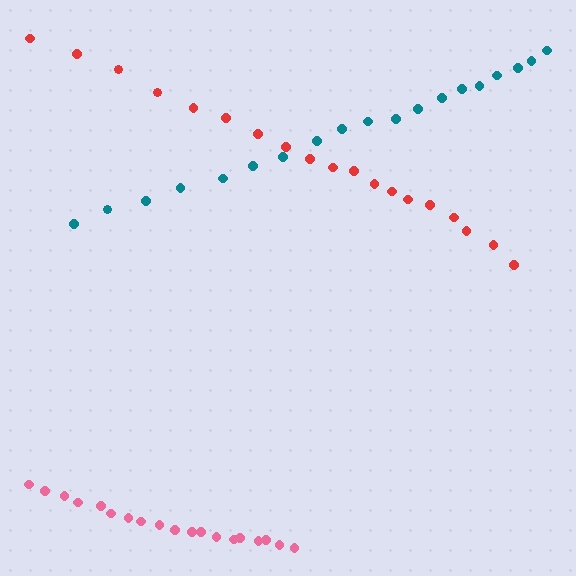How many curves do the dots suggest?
There are 3 distinct paths.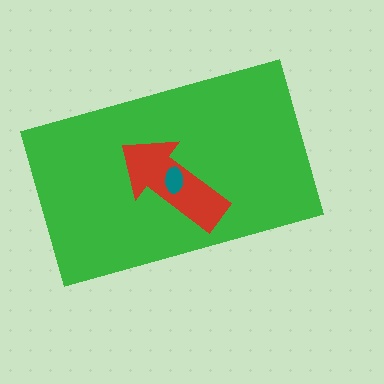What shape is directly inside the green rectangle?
The red arrow.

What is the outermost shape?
The green rectangle.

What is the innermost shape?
The teal ellipse.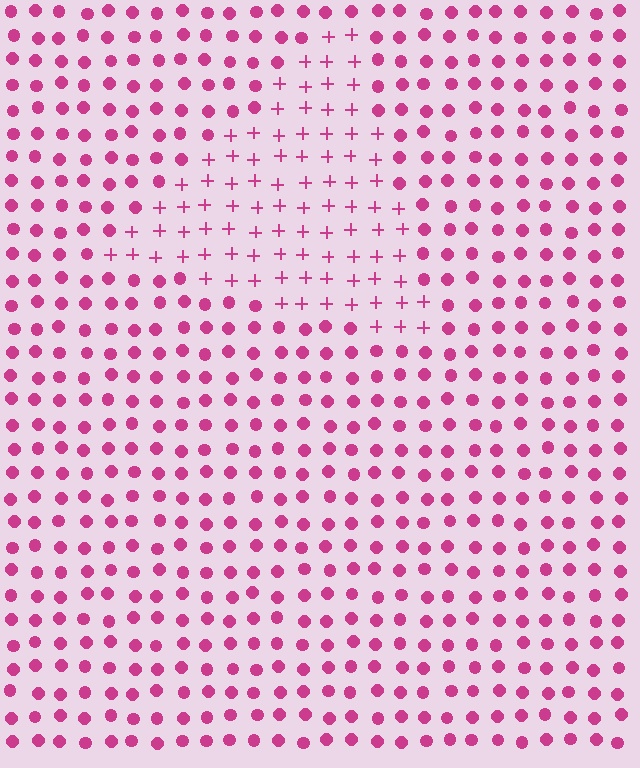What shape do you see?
I see a triangle.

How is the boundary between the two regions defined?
The boundary is defined by a change in element shape: plus signs inside vs. circles outside. All elements share the same color and spacing.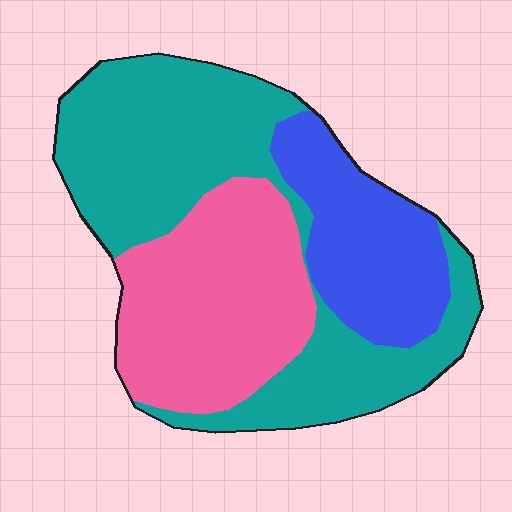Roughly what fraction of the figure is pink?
Pink covers 32% of the figure.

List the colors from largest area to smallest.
From largest to smallest: teal, pink, blue.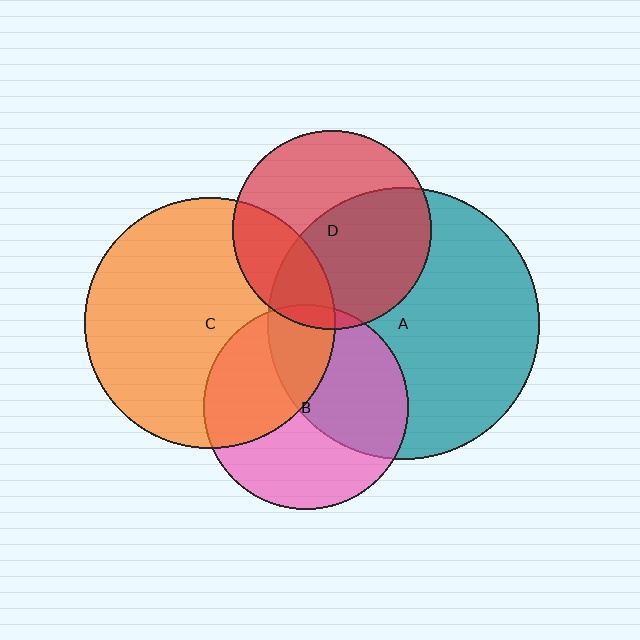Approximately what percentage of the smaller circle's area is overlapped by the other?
Approximately 15%.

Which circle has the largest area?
Circle A (teal).